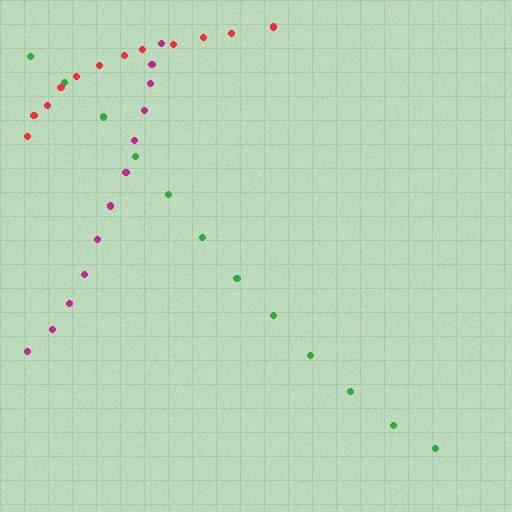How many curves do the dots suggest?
There are 3 distinct paths.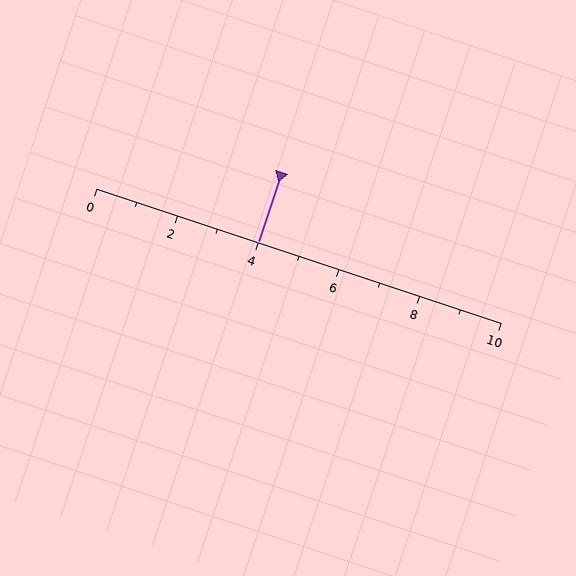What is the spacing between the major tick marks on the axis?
The major ticks are spaced 2 apart.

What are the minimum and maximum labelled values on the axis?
The axis runs from 0 to 10.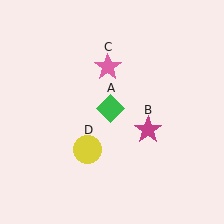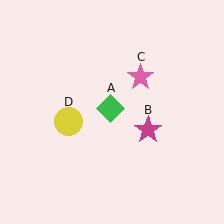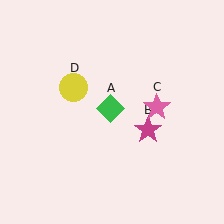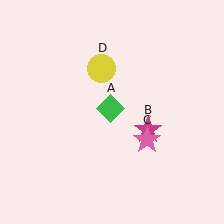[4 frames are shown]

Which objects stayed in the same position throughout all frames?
Green diamond (object A) and magenta star (object B) remained stationary.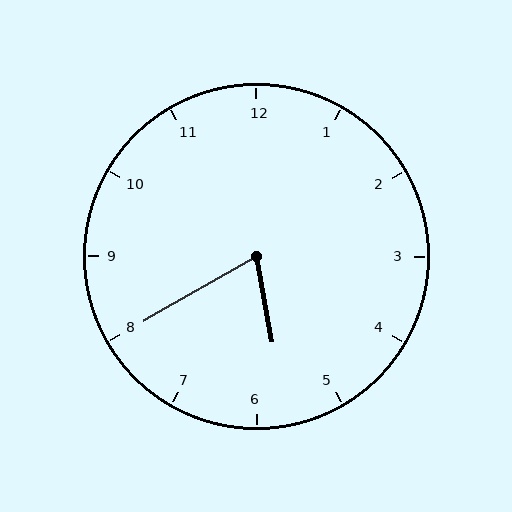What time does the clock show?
5:40.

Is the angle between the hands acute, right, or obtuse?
It is acute.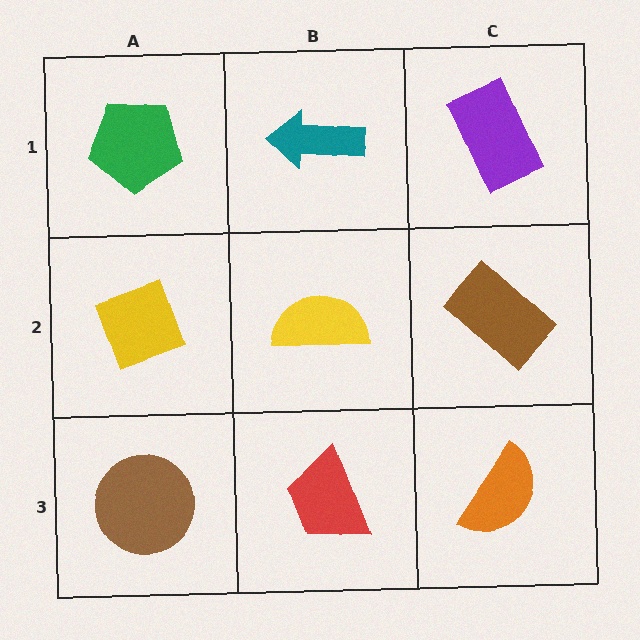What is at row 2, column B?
A yellow semicircle.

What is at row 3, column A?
A brown circle.